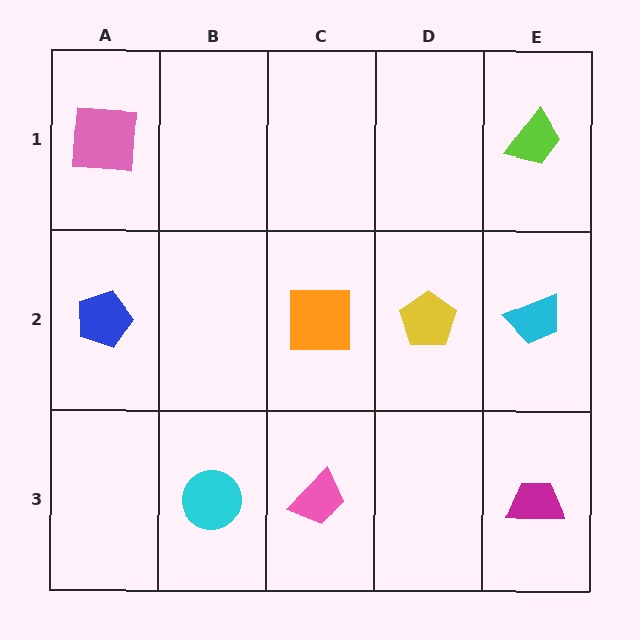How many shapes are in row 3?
3 shapes.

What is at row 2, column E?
A cyan trapezoid.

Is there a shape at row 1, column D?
No, that cell is empty.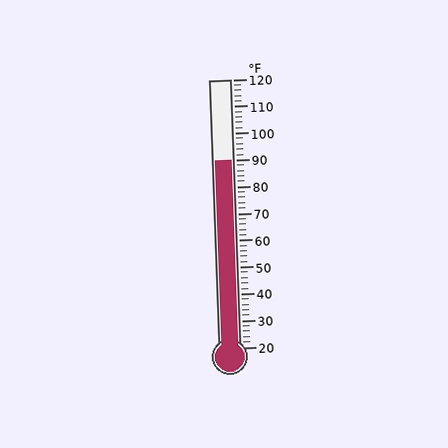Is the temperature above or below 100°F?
The temperature is below 100°F.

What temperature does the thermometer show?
The thermometer shows approximately 90°F.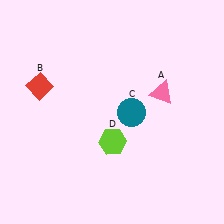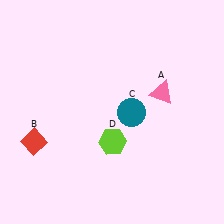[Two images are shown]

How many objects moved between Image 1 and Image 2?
1 object moved between the two images.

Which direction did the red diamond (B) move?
The red diamond (B) moved down.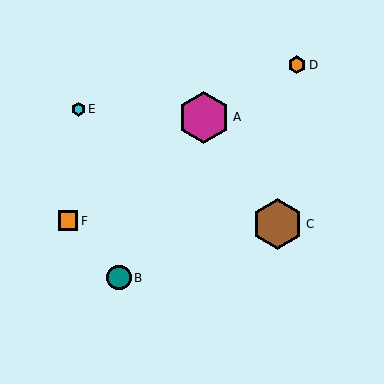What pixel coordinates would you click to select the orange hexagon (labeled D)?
Click at (297, 65) to select the orange hexagon D.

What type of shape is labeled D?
Shape D is an orange hexagon.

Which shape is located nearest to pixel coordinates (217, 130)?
The magenta hexagon (labeled A) at (204, 117) is nearest to that location.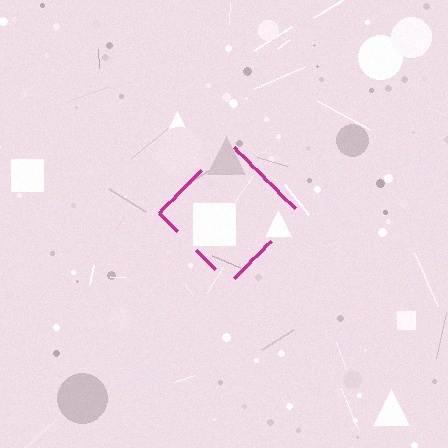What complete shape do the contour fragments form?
The contour fragments form a diamond.